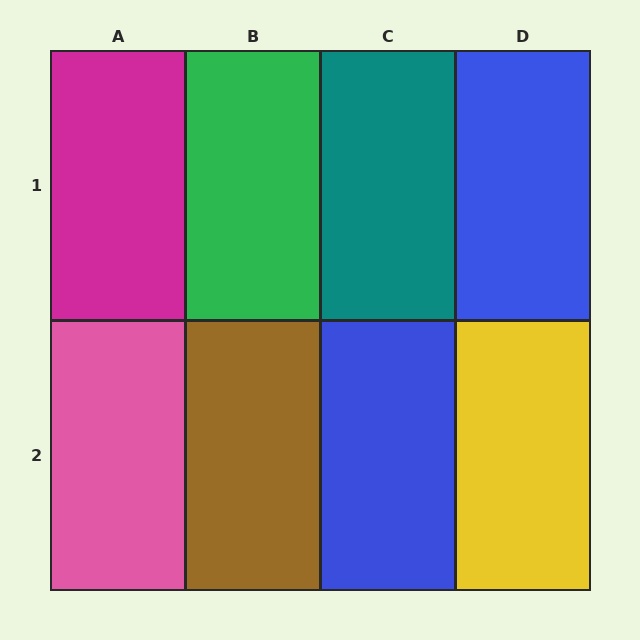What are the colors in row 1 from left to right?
Magenta, green, teal, blue.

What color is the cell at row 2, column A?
Pink.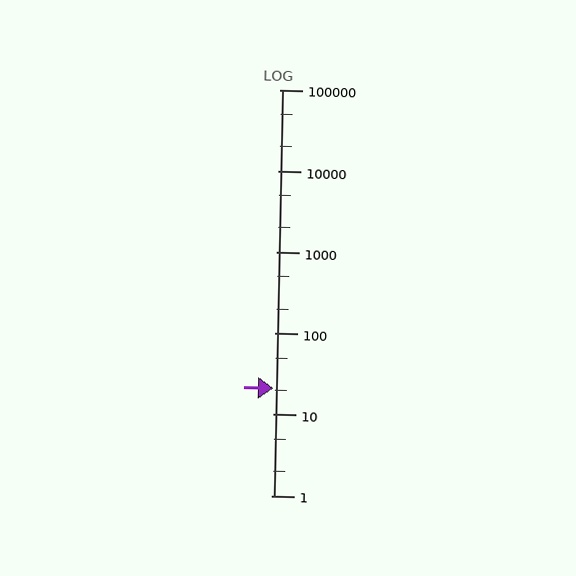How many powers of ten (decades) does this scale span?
The scale spans 5 decades, from 1 to 100000.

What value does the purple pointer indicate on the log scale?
The pointer indicates approximately 21.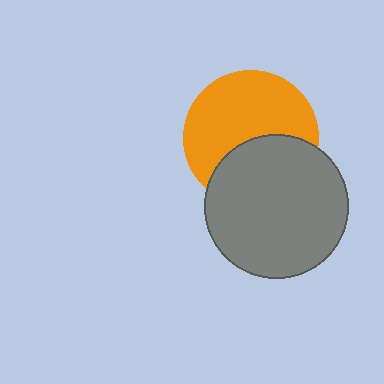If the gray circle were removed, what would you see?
You would see the complete orange circle.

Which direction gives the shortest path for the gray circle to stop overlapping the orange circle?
Moving down gives the shortest separation.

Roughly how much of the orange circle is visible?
About half of it is visible (roughly 61%).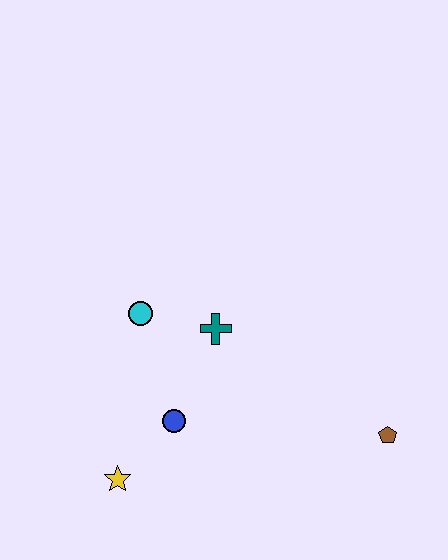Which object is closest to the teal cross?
The cyan circle is closest to the teal cross.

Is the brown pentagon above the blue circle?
No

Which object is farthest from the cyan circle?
The brown pentagon is farthest from the cyan circle.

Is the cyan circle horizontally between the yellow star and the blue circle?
Yes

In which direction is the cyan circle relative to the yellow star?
The cyan circle is above the yellow star.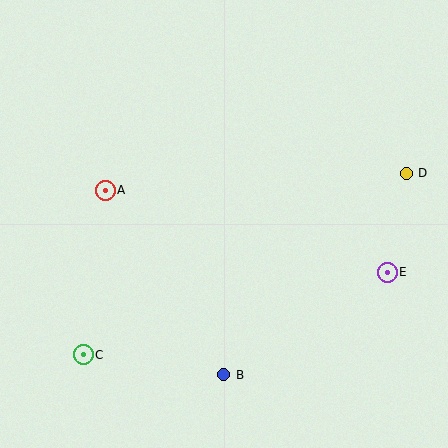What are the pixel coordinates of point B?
Point B is at (224, 375).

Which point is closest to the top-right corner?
Point D is closest to the top-right corner.